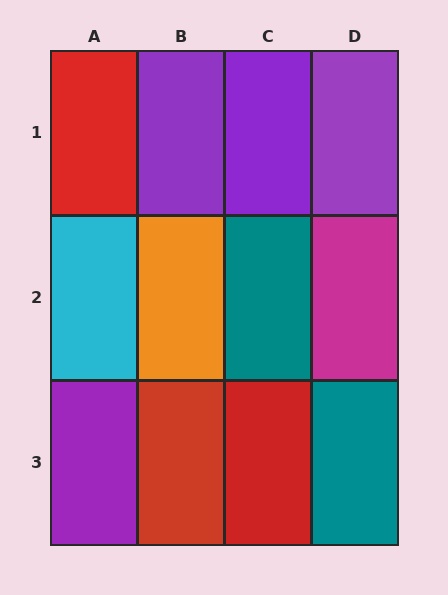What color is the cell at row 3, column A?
Purple.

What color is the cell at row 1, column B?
Purple.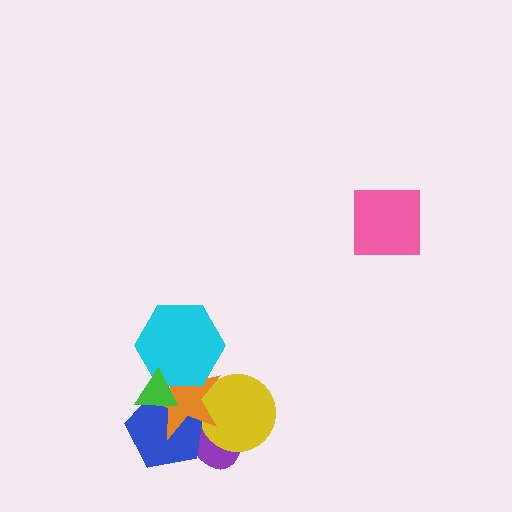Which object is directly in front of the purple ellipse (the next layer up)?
The yellow circle is directly in front of the purple ellipse.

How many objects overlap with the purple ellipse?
3 objects overlap with the purple ellipse.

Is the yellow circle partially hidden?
Yes, it is partially covered by another shape.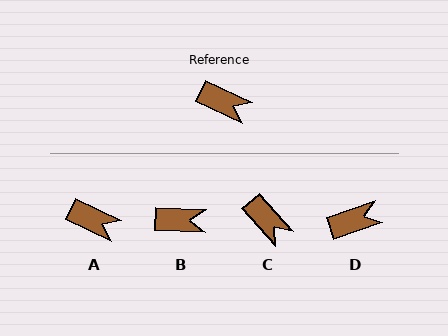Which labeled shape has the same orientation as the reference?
A.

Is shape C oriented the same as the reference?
No, it is off by about 24 degrees.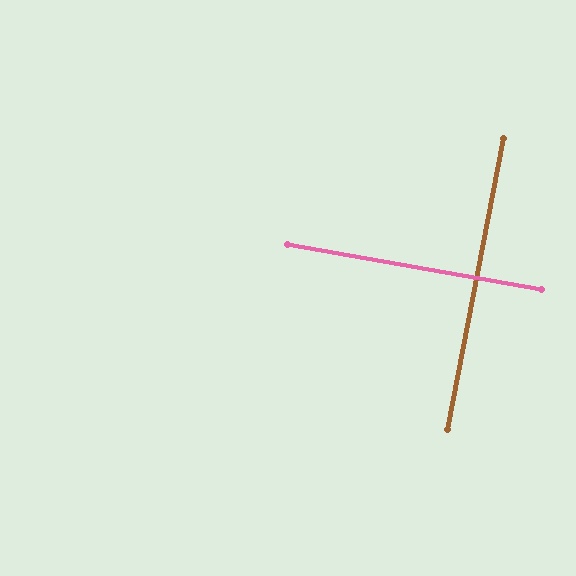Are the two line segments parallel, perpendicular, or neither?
Perpendicular — they meet at approximately 89°.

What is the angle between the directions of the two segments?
Approximately 89 degrees.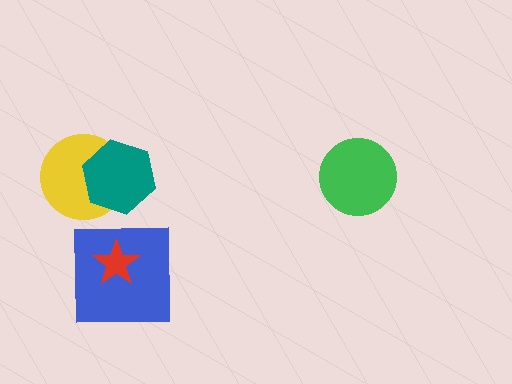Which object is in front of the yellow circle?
The teal hexagon is in front of the yellow circle.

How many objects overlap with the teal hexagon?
1 object overlaps with the teal hexagon.